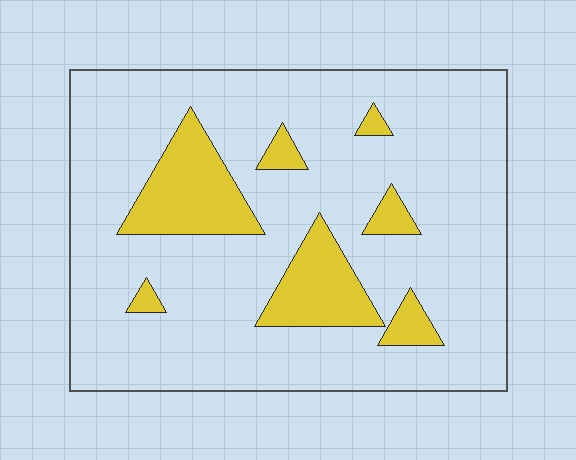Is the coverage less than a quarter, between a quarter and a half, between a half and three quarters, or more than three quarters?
Less than a quarter.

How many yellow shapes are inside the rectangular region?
7.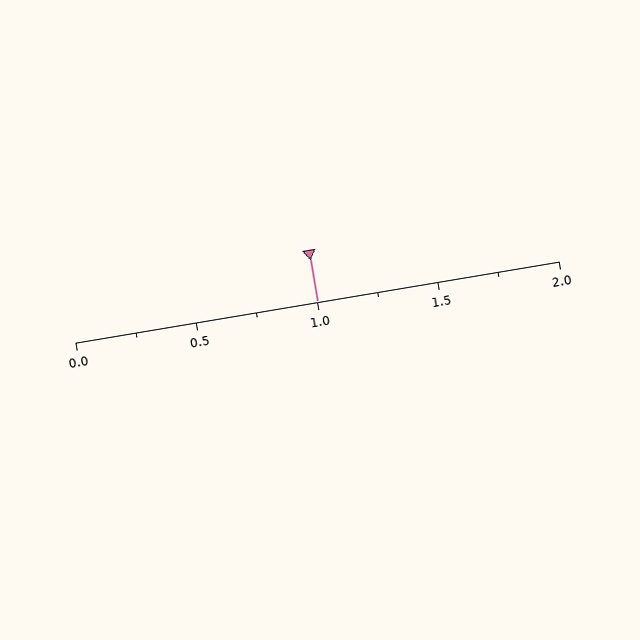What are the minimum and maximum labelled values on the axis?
The axis runs from 0.0 to 2.0.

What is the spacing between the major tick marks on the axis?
The major ticks are spaced 0.5 apart.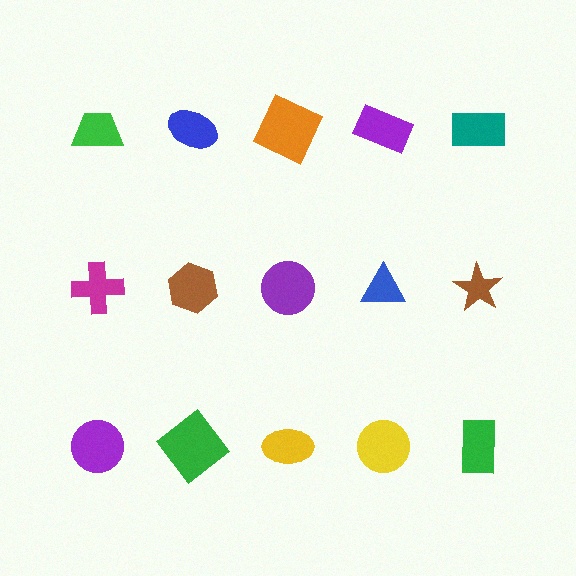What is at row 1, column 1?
A green trapezoid.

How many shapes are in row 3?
5 shapes.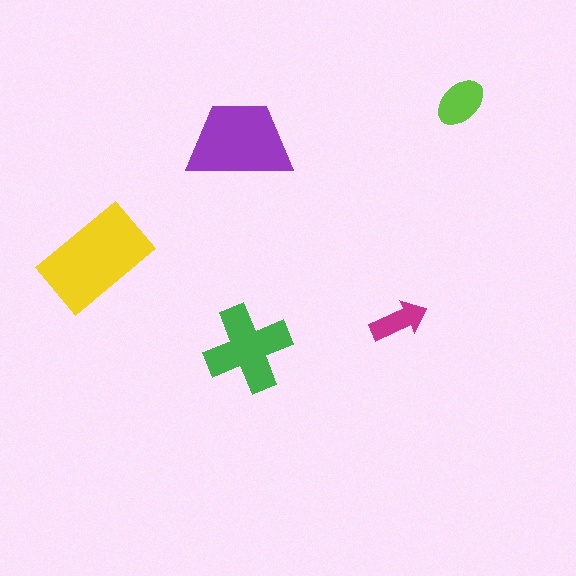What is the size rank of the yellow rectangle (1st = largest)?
1st.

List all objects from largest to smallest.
The yellow rectangle, the purple trapezoid, the green cross, the lime ellipse, the magenta arrow.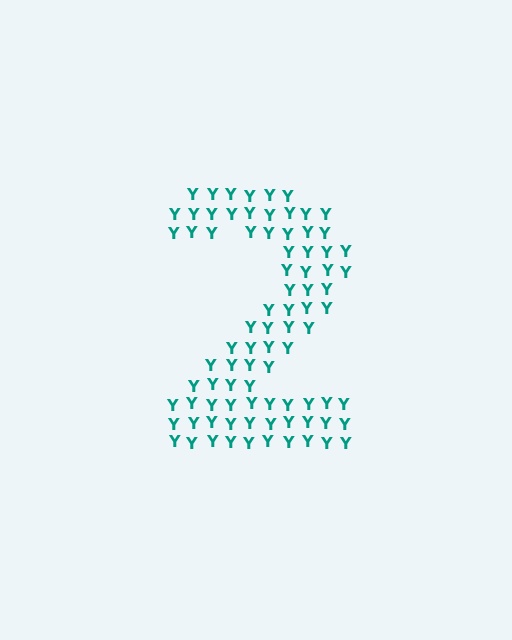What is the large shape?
The large shape is the digit 2.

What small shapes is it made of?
It is made of small letter Y's.